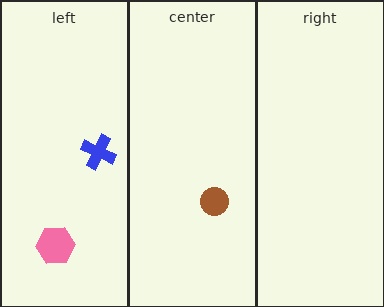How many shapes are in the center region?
1.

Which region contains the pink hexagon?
The left region.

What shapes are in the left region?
The pink hexagon, the blue cross.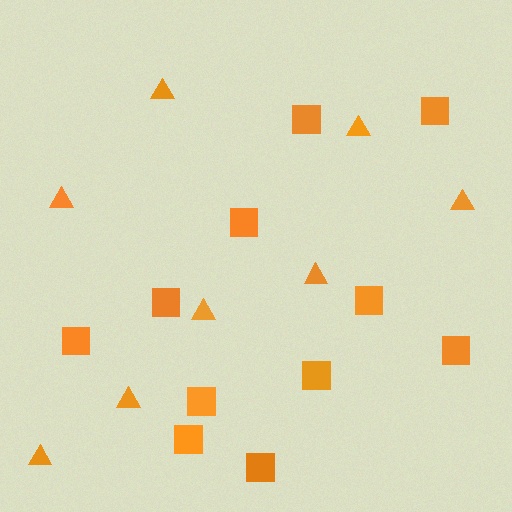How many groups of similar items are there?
There are 2 groups: one group of squares (11) and one group of triangles (8).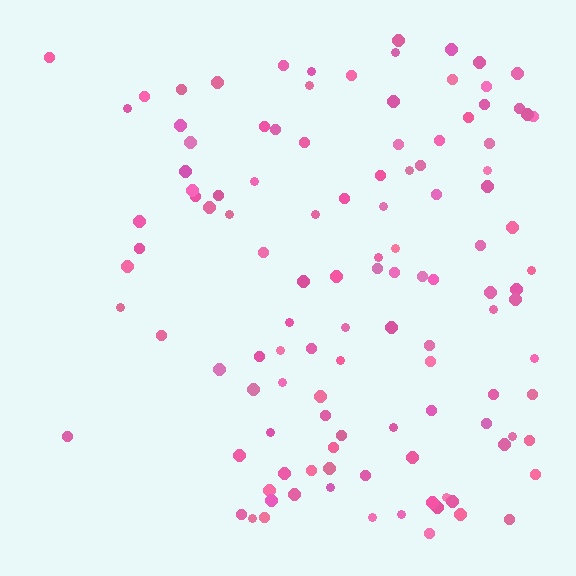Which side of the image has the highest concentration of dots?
The right.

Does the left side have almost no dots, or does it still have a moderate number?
Still a moderate number, just noticeably fewer than the right.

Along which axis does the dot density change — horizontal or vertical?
Horizontal.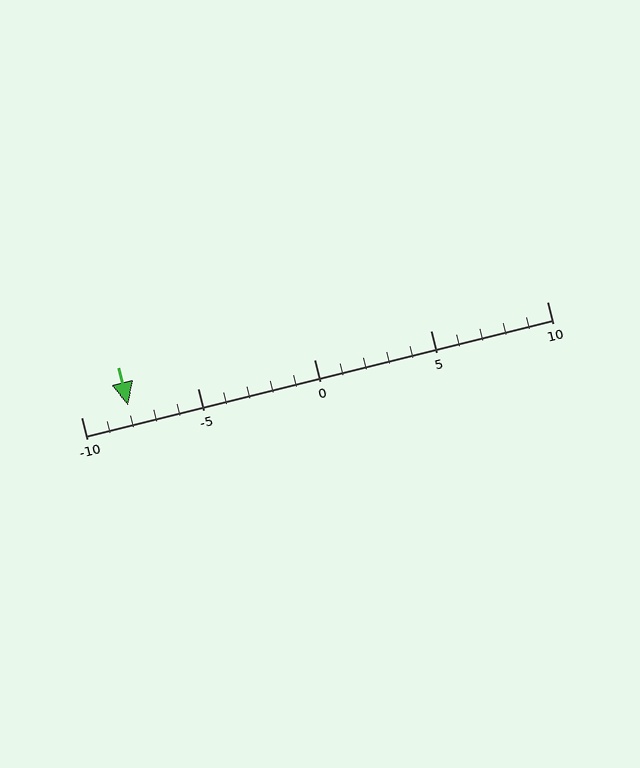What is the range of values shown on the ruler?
The ruler shows values from -10 to 10.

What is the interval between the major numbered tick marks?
The major tick marks are spaced 5 units apart.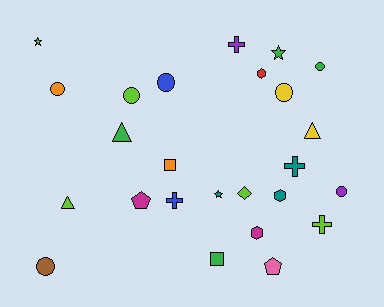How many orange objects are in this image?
There are 2 orange objects.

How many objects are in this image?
There are 25 objects.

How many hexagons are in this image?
There are 3 hexagons.